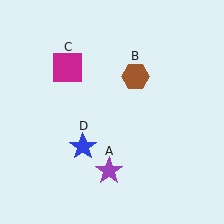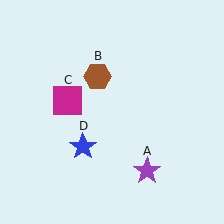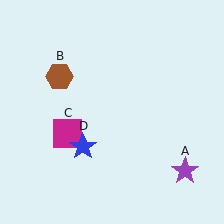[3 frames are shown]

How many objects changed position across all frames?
3 objects changed position: purple star (object A), brown hexagon (object B), magenta square (object C).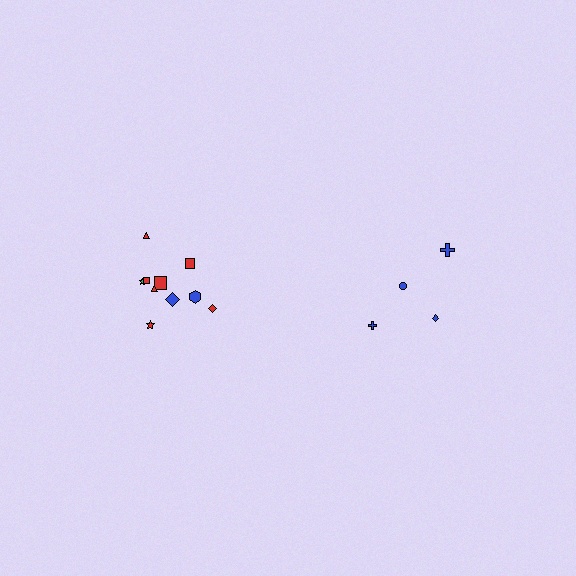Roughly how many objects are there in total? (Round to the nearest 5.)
Roughly 15 objects in total.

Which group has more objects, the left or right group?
The left group.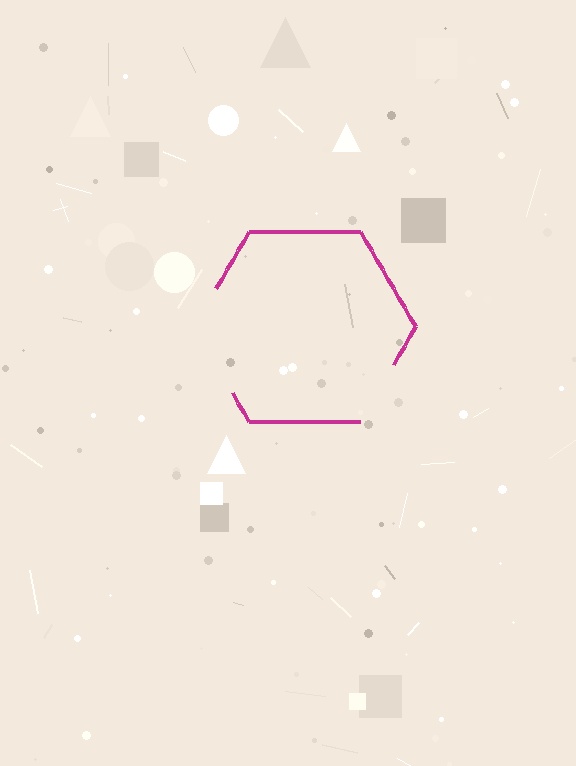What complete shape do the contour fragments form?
The contour fragments form a hexagon.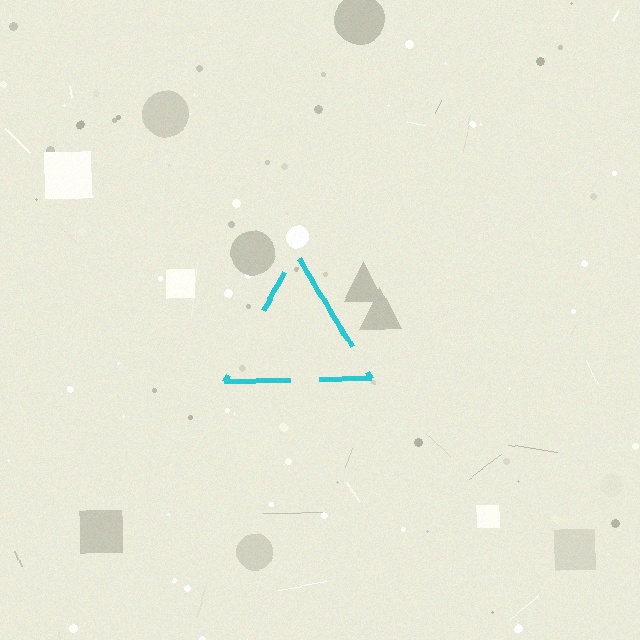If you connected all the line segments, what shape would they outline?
They would outline a triangle.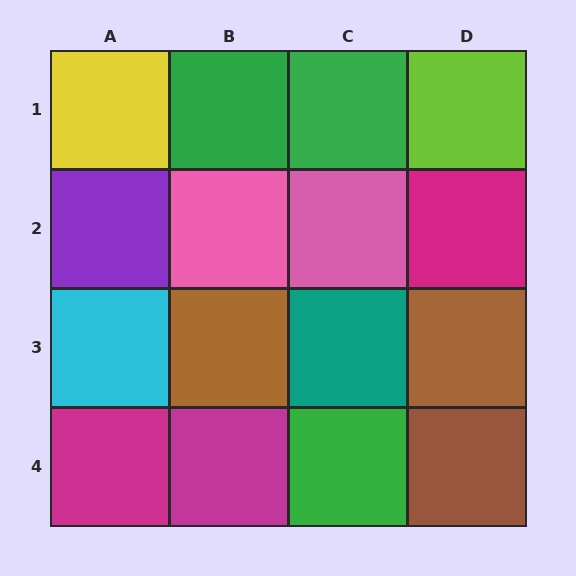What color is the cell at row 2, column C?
Pink.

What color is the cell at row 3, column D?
Brown.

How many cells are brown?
3 cells are brown.